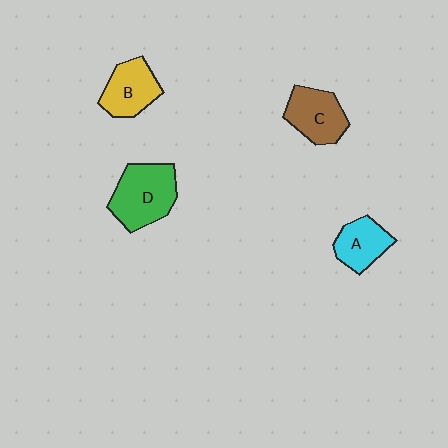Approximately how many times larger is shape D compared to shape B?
Approximately 1.4 times.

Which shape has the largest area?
Shape D (green).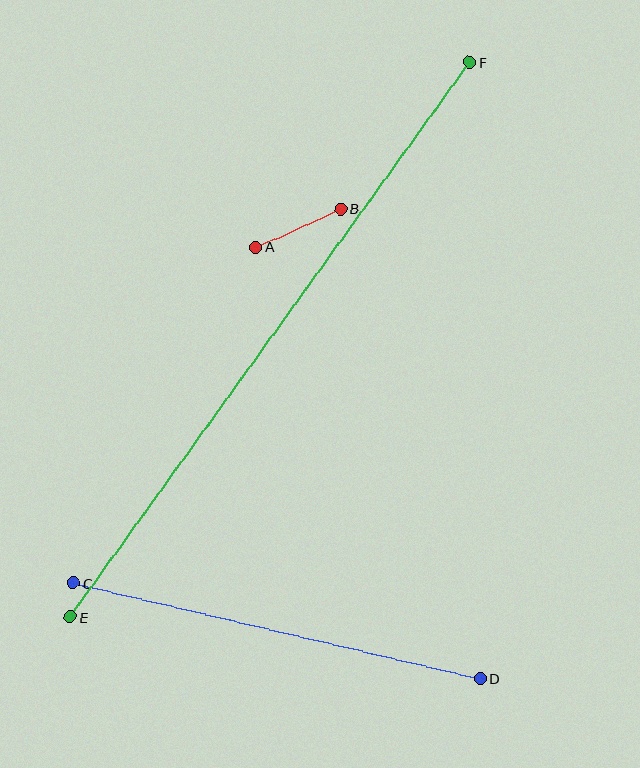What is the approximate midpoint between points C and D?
The midpoint is at approximately (277, 631) pixels.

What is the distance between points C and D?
The distance is approximately 418 pixels.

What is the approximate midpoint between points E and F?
The midpoint is at approximately (270, 340) pixels.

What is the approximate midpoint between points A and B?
The midpoint is at approximately (299, 228) pixels.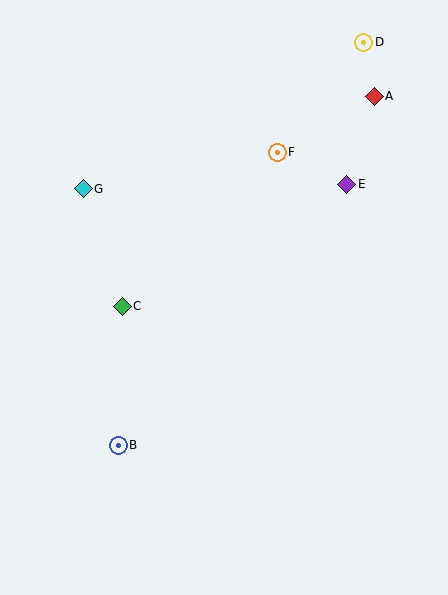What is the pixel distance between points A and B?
The distance between A and B is 433 pixels.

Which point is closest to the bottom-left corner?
Point B is closest to the bottom-left corner.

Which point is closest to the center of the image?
Point C at (122, 306) is closest to the center.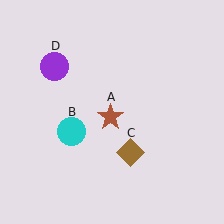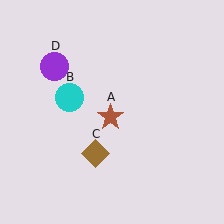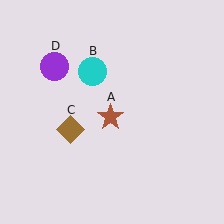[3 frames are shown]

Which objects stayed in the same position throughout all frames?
Brown star (object A) and purple circle (object D) remained stationary.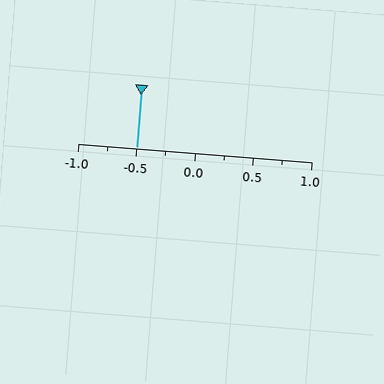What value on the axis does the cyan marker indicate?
The marker indicates approximately -0.5.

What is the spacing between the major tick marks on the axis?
The major ticks are spaced 0.5 apart.